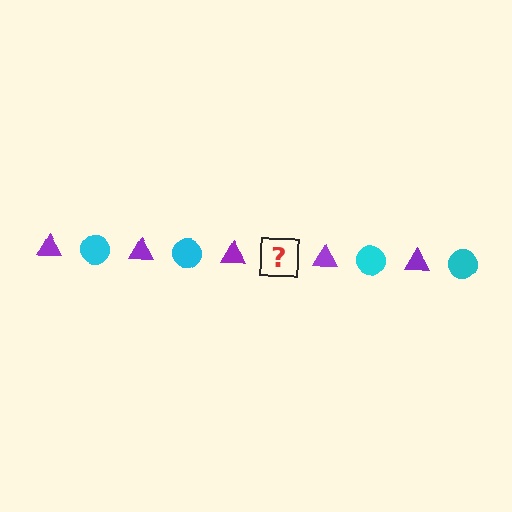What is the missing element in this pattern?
The missing element is a cyan circle.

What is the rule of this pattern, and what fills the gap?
The rule is that the pattern alternates between purple triangle and cyan circle. The gap should be filled with a cyan circle.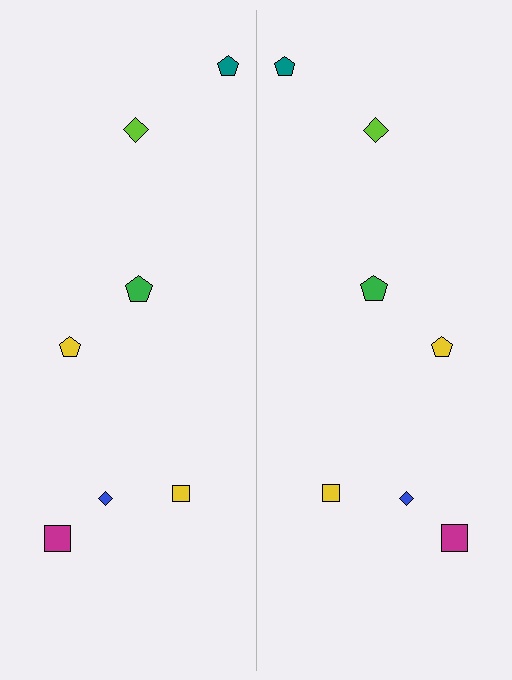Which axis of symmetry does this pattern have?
The pattern has a vertical axis of symmetry running through the center of the image.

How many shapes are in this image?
There are 14 shapes in this image.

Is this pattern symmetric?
Yes, this pattern has bilateral (reflection) symmetry.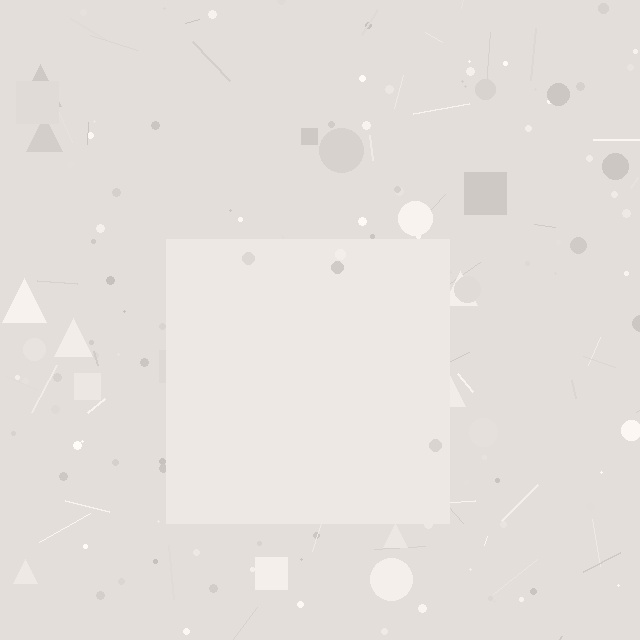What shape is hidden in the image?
A square is hidden in the image.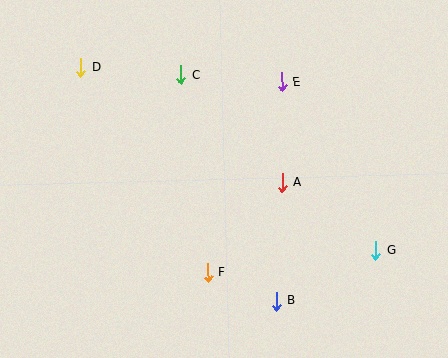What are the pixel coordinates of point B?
Point B is at (276, 301).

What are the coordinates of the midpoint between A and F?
The midpoint between A and F is at (245, 228).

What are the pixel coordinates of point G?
Point G is at (375, 251).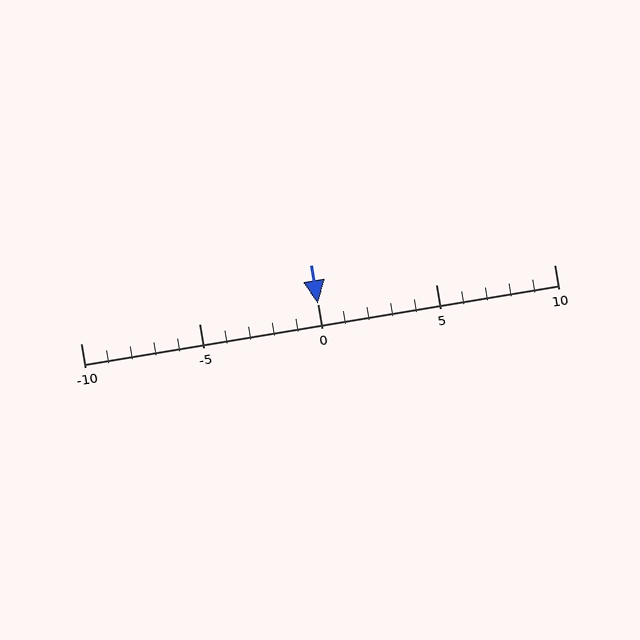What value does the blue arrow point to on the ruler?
The blue arrow points to approximately 0.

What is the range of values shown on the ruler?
The ruler shows values from -10 to 10.